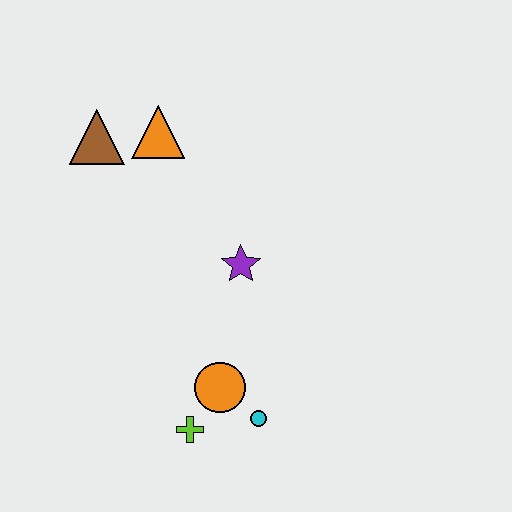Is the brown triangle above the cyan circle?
Yes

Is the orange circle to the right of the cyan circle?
No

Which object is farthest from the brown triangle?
The cyan circle is farthest from the brown triangle.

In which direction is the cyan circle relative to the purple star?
The cyan circle is below the purple star.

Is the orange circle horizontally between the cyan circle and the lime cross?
Yes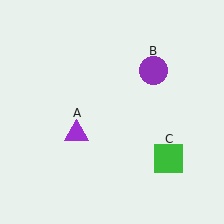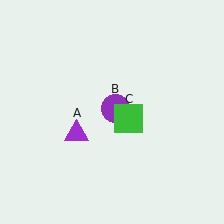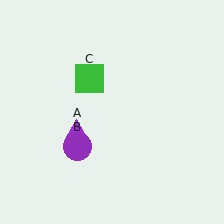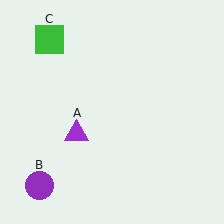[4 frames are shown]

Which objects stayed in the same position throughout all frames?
Purple triangle (object A) remained stationary.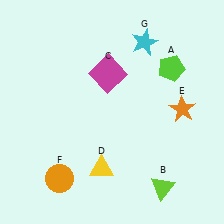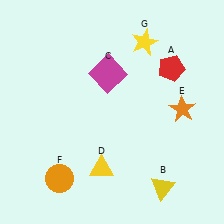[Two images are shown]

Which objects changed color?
A changed from lime to red. B changed from lime to yellow. G changed from cyan to yellow.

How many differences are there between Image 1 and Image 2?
There are 3 differences between the two images.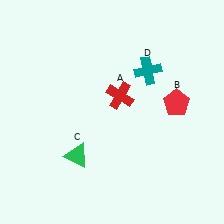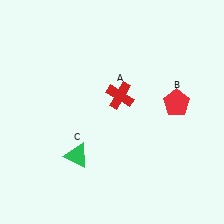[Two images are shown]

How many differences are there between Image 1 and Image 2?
There is 1 difference between the two images.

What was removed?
The teal cross (D) was removed in Image 2.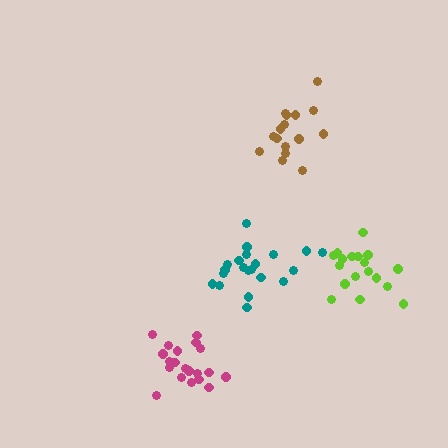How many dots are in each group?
Group 1: 16 dots, Group 2: 18 dots, Group 3: 21 dots, Group 4: 20 dots (75 total).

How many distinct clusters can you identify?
There are 4 distinct clusters.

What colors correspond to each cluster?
The clusters are colored: brown, lime, teal, magenta.